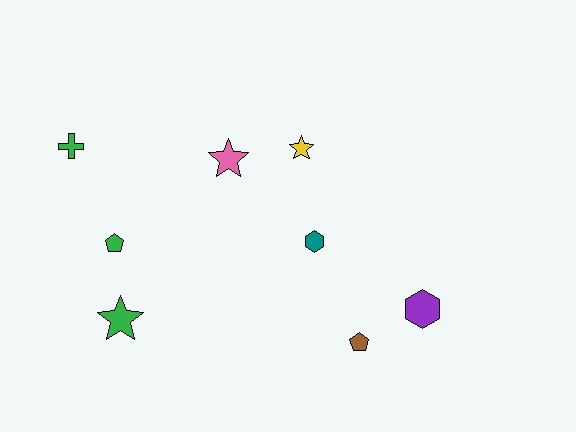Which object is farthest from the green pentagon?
The purple hexagon is farthest from the green pentagon.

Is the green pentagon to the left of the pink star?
Yes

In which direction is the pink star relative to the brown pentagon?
The pink star is above the brown pentagon.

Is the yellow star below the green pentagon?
No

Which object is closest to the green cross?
The green pentagon is closest to the green cross.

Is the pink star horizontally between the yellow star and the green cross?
Yes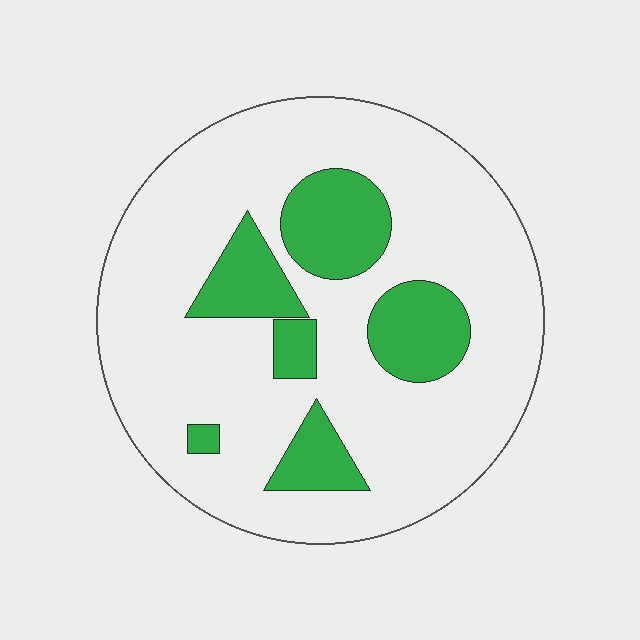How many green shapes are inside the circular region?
6.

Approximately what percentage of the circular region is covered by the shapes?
Approximately 20%.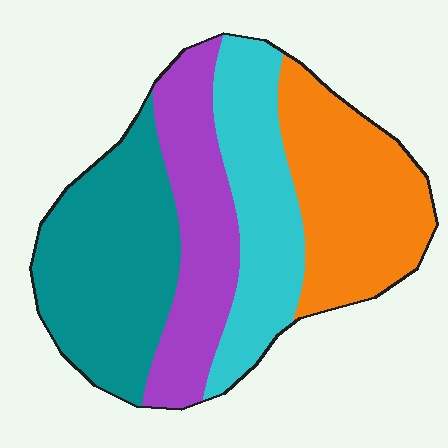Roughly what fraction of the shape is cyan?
Cyan takes up about one fifth (1/5) of the shape.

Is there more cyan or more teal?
Teal.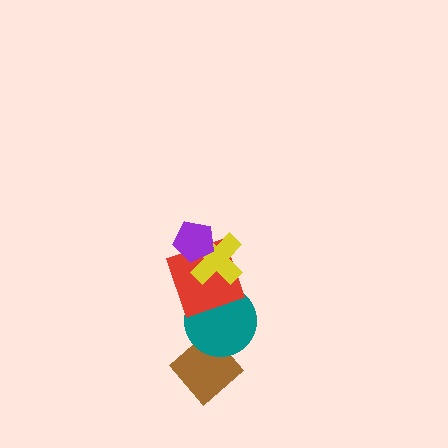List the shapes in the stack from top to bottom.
From top to bottom: the purple pentagon, the yellow cross, the red square, the teal circle, the brown diamond.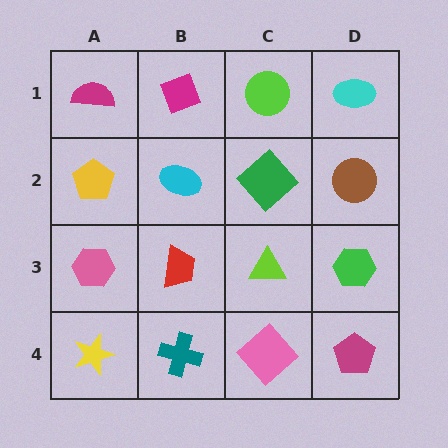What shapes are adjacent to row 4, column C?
A lime triangle (row 3, column C), a teal cross (row 4, column B), a magenta pentagon (row 4, column D).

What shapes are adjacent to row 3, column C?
A green diamond (row 2, column C), a pink diamond (row 4, column C), a red trapezoid (row 3, column B), a green hexagon (row 3, column D).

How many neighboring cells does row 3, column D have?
3.